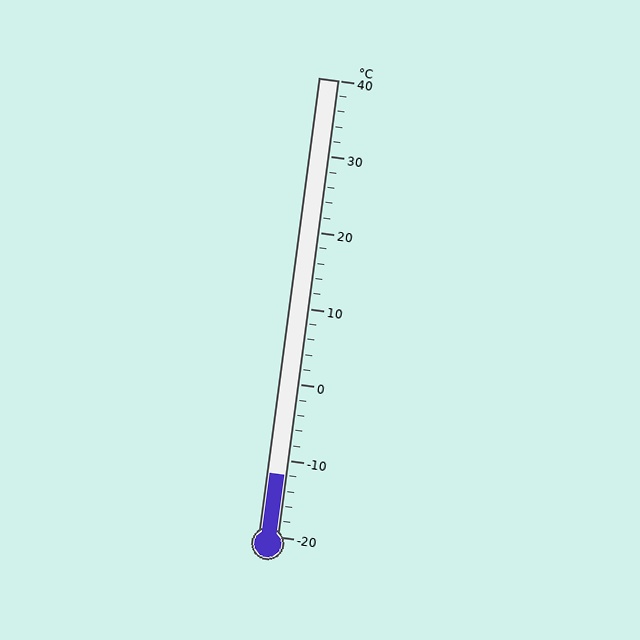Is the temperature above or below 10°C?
The temperature is below 10°C.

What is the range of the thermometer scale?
The thermometer scale ranges from -20°C to 40°C.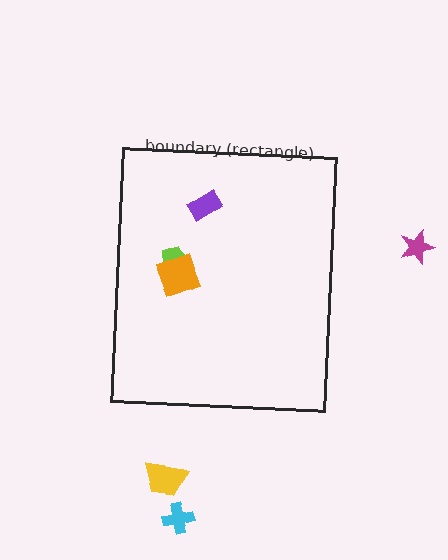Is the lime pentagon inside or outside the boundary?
Inside.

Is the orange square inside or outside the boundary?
Inside.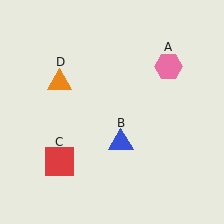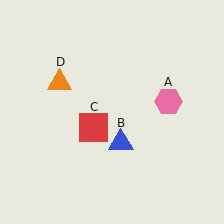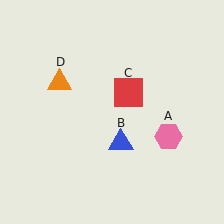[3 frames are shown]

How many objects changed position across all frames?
2 objects changed position: pink hexagon (object A), red square (object C).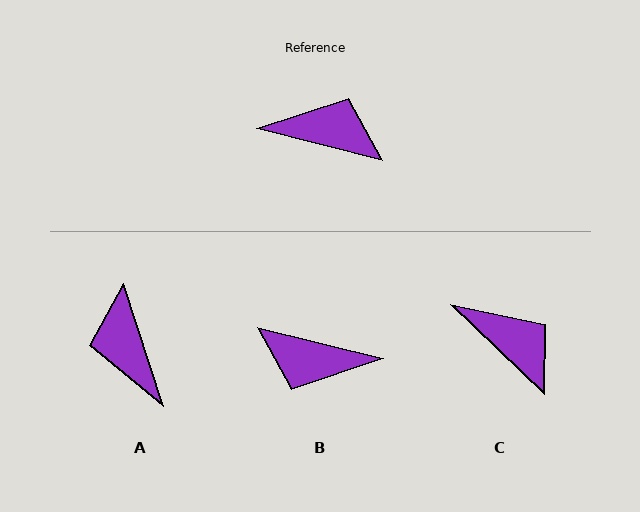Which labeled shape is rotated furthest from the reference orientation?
B, about 179 degrees away.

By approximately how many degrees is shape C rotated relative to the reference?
Approximately 29 degrees clockwise.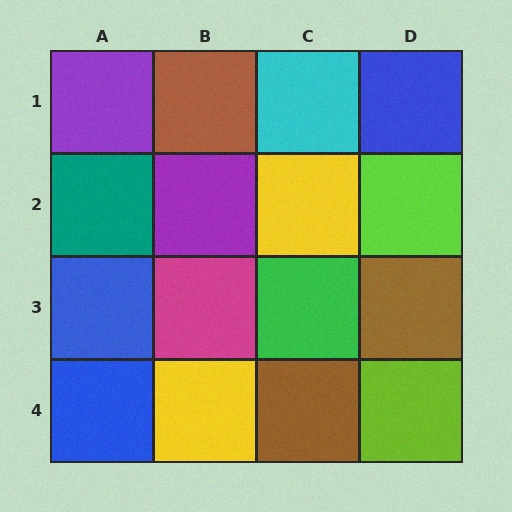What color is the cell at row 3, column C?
Green.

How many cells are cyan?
1 cell is cyan.